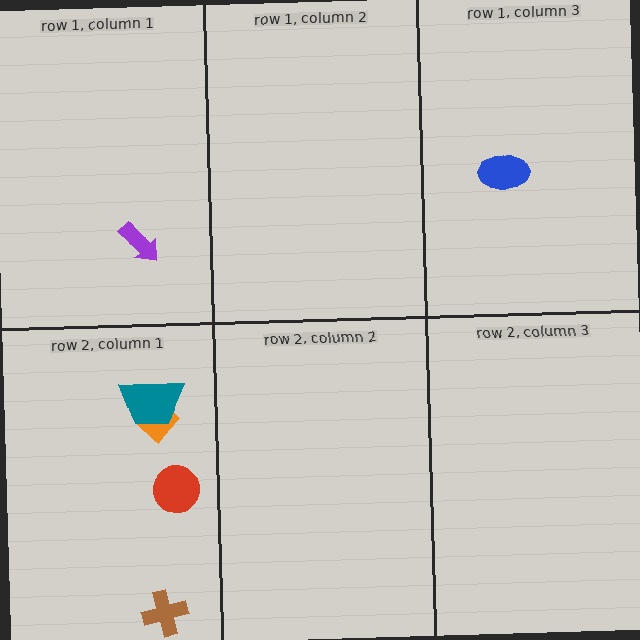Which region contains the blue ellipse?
The row 1, column 3 region.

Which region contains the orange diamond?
The row 2, column 1 region.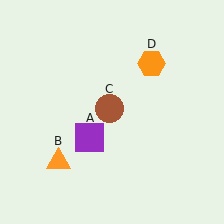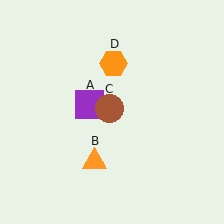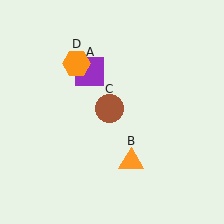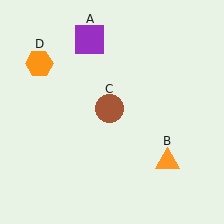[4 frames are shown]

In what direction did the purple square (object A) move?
The purple square (object A) moved up.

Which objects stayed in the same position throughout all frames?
Brown circle (object C) remained stationary.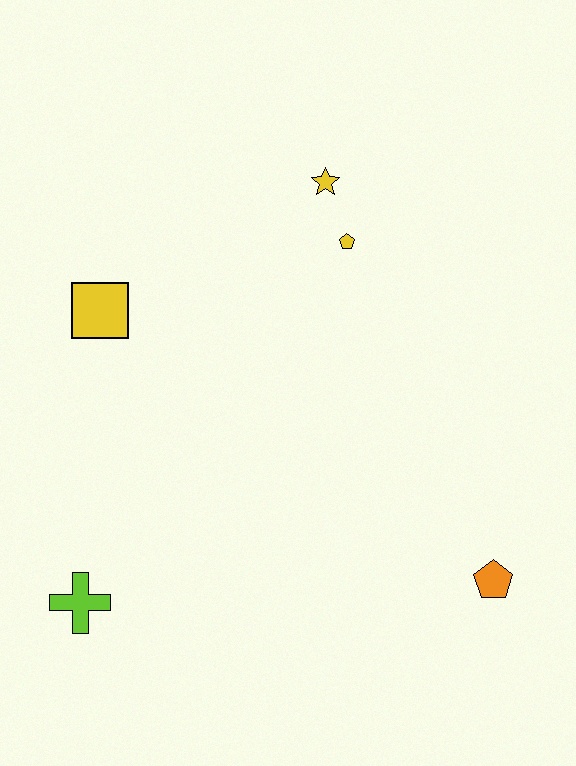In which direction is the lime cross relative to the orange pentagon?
The lime cross is to the left of the orange pentagon.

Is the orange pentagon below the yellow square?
Yes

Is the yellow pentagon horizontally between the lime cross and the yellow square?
No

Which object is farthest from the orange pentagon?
The yellow square is farthest from the orange pentagon.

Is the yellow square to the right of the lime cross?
Yes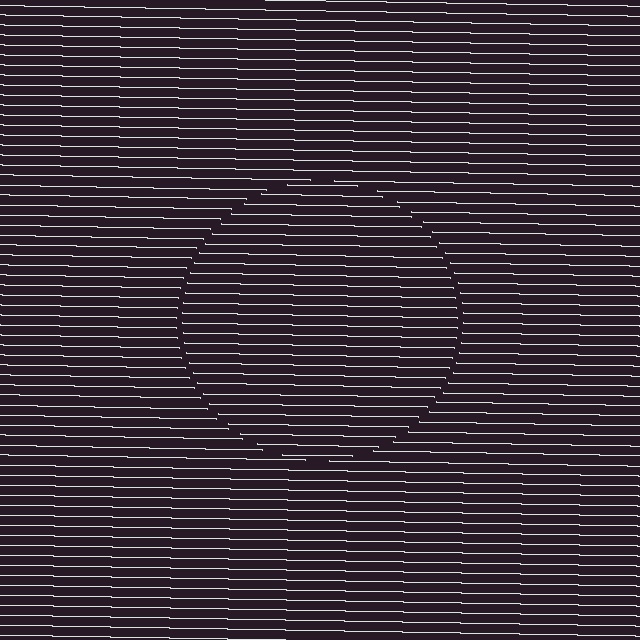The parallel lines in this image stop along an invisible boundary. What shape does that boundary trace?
An illusory circle. The interior of the shape contains the same grating, shifted by half a period — the contour is defined by the phase discontinuity where line-ends from the inner and outer gratings abut.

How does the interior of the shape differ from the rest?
The interior of the shape contains the same grating, shifted by half a period — the contour is defined by the phase discontinuity where line-ends from the inner and outer gratings abut.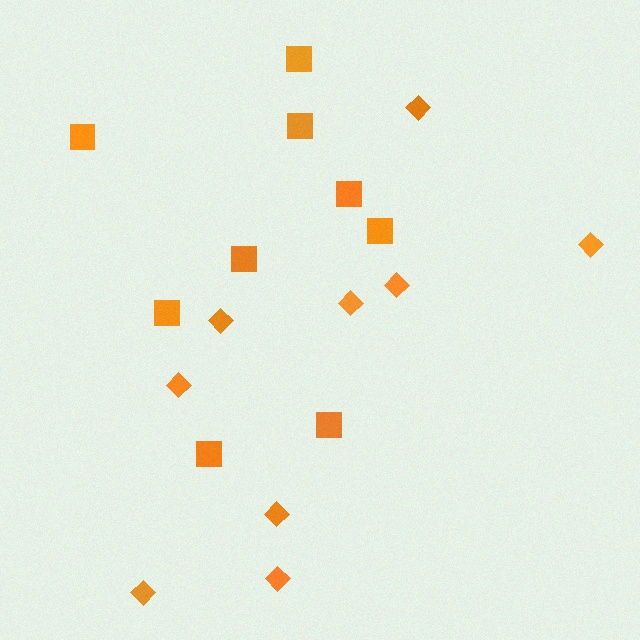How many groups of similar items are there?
There are 2 groups: one group of squares (9) and one group of diamonds (9).